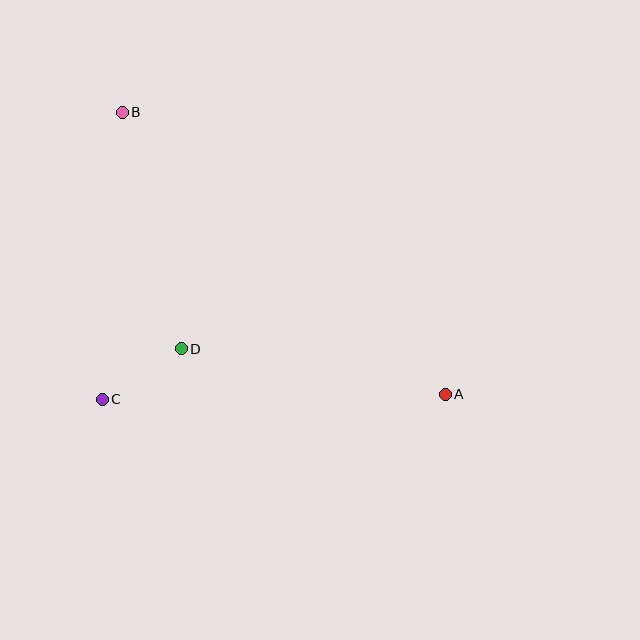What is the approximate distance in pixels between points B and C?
The distance between B and C is approximately 288 pixels.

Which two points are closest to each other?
Points C and D are closest to each other.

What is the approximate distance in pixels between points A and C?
The distance between A and C is approximately 343 pixels.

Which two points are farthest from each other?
Points A and B are farthest from each other.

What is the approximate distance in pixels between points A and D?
The distance between A and D is approximately 268 pixels.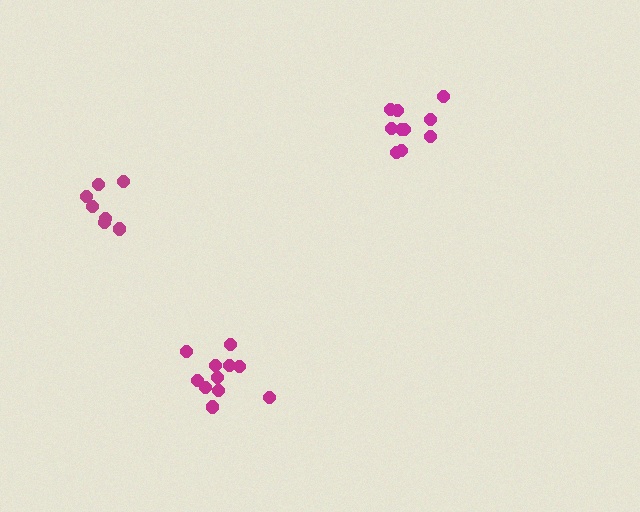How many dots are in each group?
Group 1: 7 dots, Group 2: 10 dots, Group 3: 11 dots (28 total).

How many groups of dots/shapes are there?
There are 3 groups.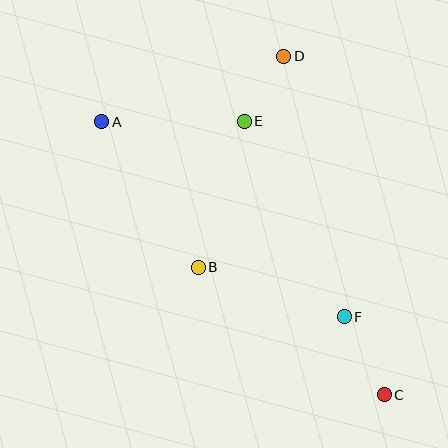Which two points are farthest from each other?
Points A and C are farthest from each other.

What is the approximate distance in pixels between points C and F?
The distance between C and F is approximately 88 pixels.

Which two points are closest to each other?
Points D and E are closest to each other.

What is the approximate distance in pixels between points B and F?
The distance between B and F is approximately 154 pixels.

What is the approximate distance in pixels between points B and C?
The distance between B and C is approximately 225 pixels.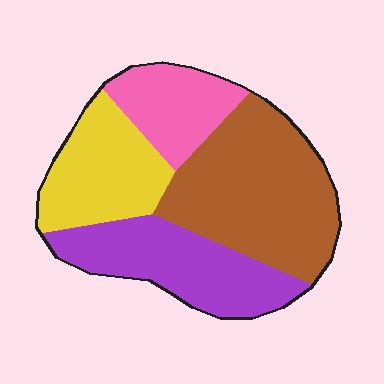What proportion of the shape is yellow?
Yellow covers around 20% of the shape.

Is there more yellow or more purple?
Purple.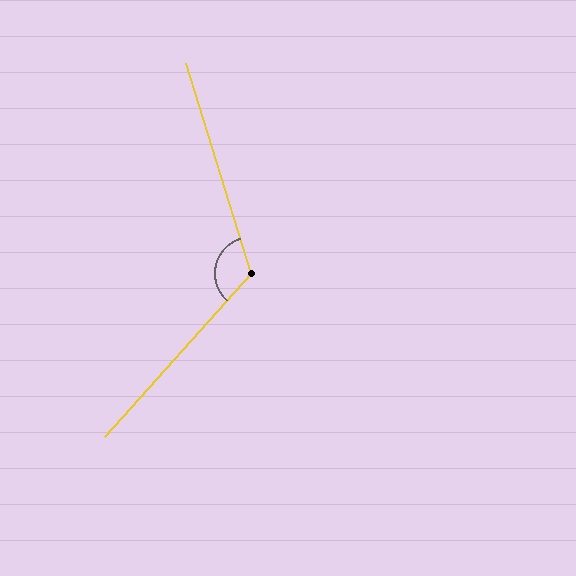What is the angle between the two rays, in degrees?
Approximately 121 degrees.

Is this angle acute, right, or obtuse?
It is obtuse.